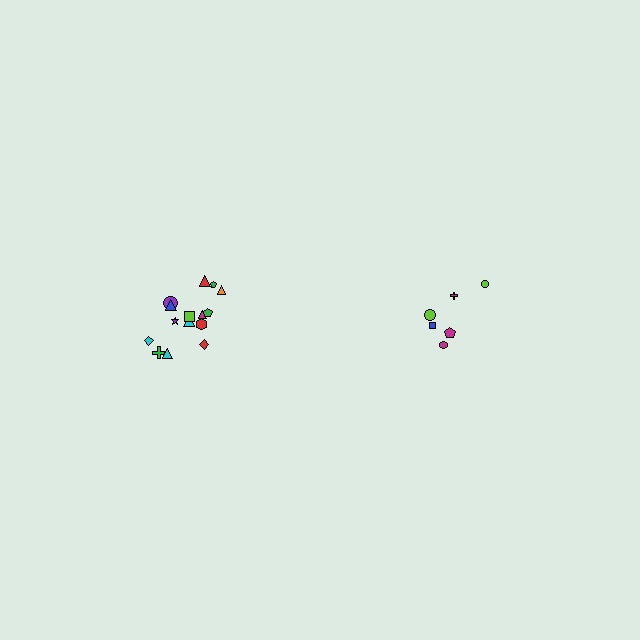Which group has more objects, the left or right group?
The left group.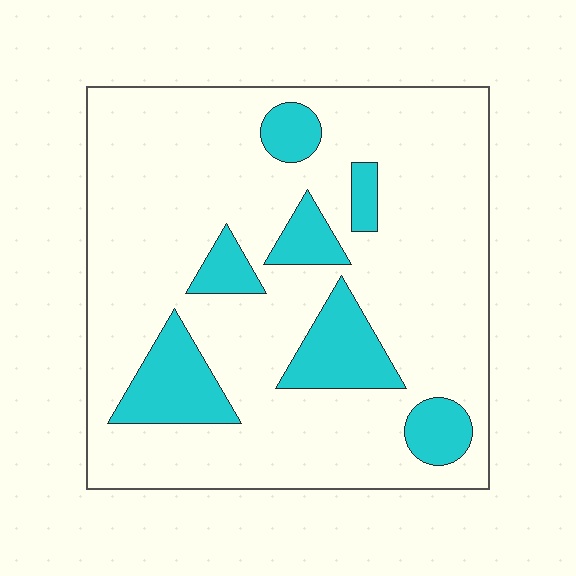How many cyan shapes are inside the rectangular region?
7.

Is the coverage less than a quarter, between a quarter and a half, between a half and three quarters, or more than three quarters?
Less than a quarter.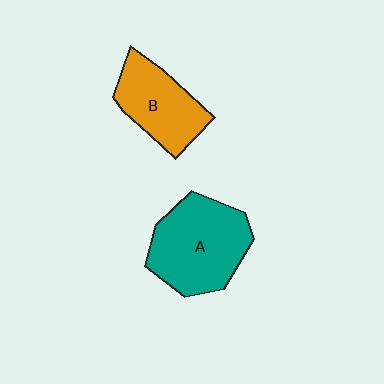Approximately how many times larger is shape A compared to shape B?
Approximately 1.4 times.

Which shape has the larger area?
Shape A (teal).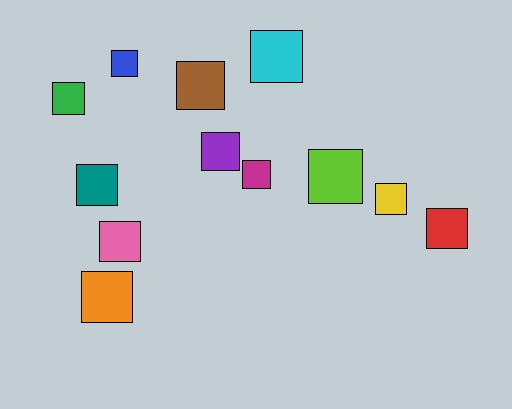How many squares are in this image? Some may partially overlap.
There are 12 squares.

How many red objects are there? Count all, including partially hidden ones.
There is 1 red object.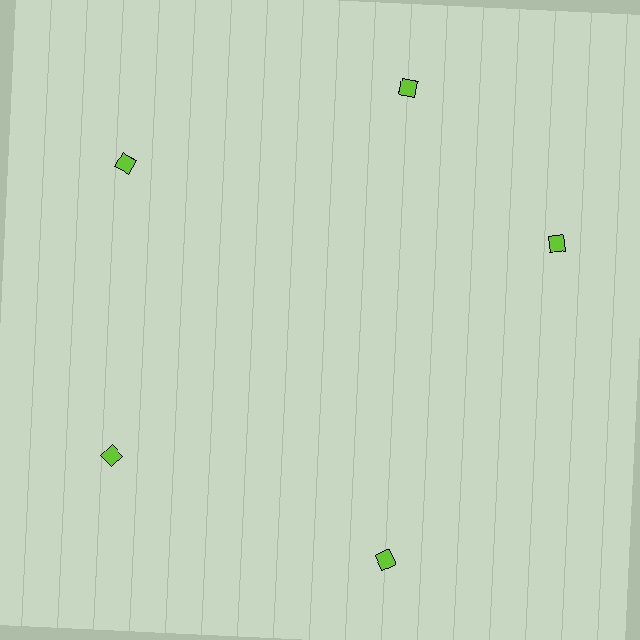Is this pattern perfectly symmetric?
No. The 5 lime diamonds are arranged in a ring, but one element near the 3 o'clock position is rotated out of alignment along the ring, breaking the 5-fold rotational symmetry.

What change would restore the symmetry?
The symmetry would be restored by rotating it back into even spacing with its neighbors so that all 5 diamonds sit at equal angles and equal distance from the center.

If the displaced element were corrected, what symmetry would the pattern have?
It would have 5-fold rotational symmetry — the pattern would map onto itself every 72 degrees.